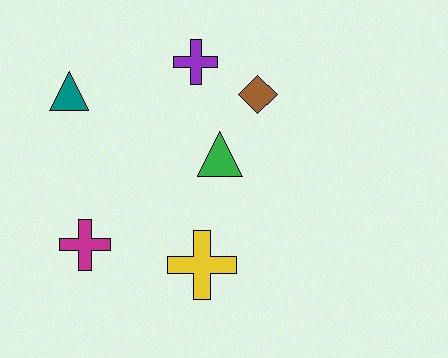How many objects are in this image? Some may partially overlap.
There are 6 objects.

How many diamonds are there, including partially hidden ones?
There is 1 diamond.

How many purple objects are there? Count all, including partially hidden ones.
There is 1 purple object.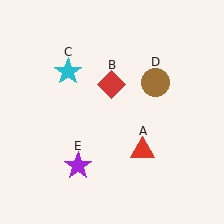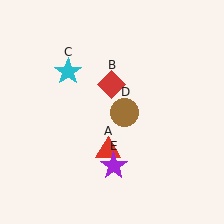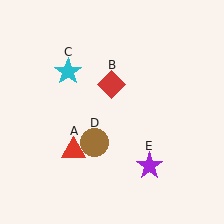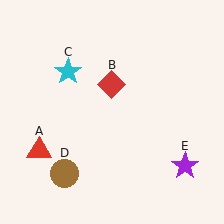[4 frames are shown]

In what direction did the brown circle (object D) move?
The brown circle (object D) moved down and to the left.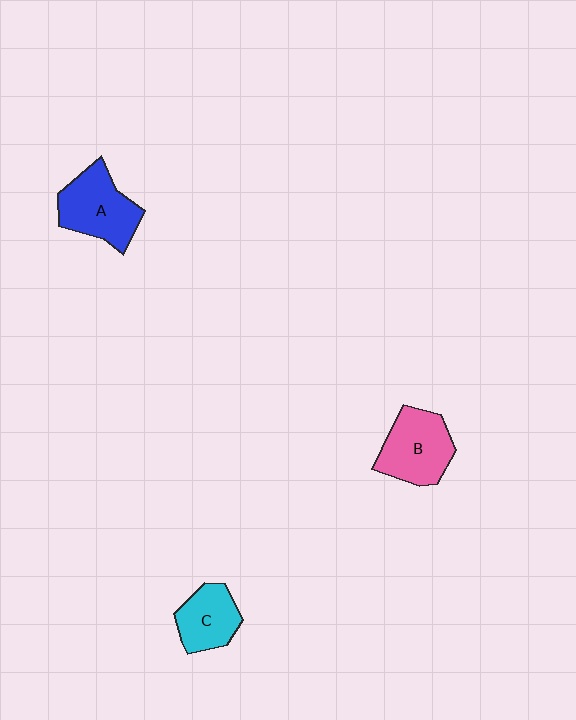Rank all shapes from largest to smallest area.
From largest to smallest: A (blue), B (pink), C (cyan).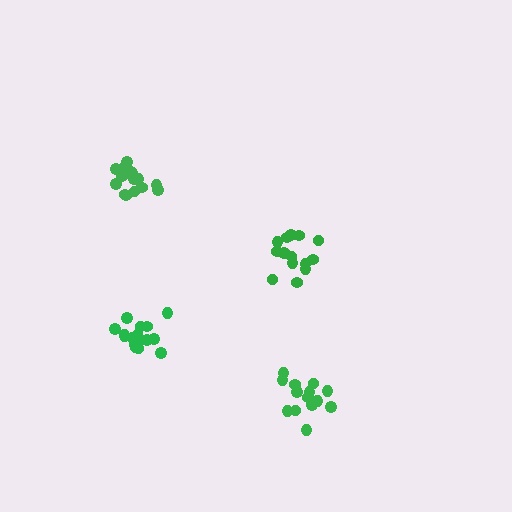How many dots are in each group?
Group 1: 14 dots, Group 2: 17 dots, Group 3: 16 dots, Group 4: 15 dots (62 total).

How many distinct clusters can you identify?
There are 4 distinct clusters.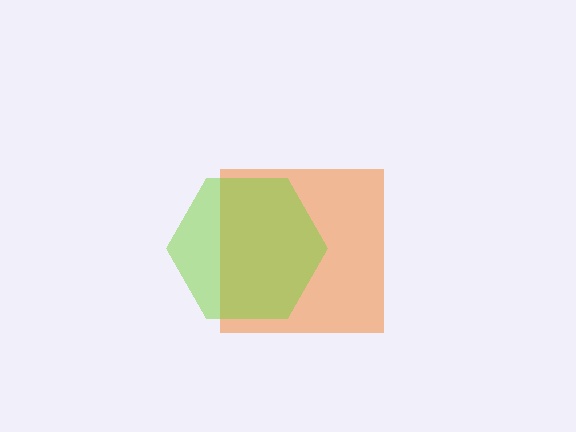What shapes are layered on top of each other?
The layered shapes are: an orange square, a lime hexagon.